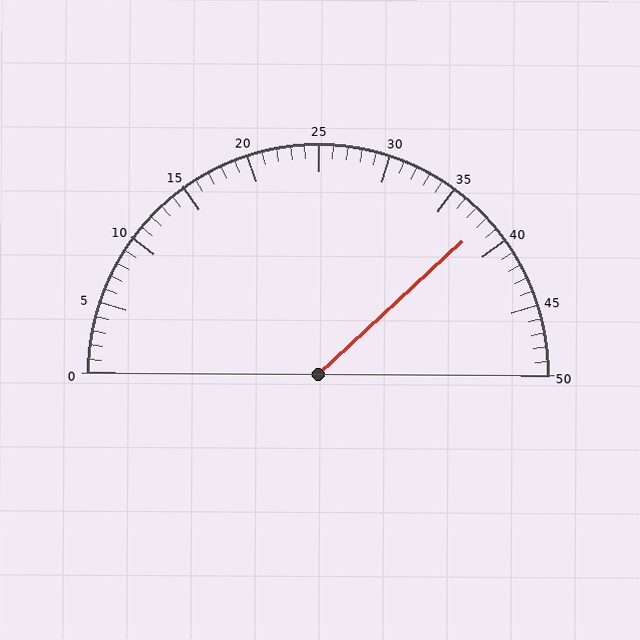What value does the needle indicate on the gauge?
The needle indicates approximately 38.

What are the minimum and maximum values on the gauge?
The gauge ranges from 0 to 50.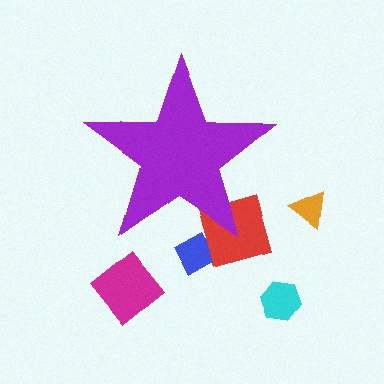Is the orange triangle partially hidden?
No, the orange triangle is fully visible.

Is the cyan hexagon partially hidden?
No, the cyan hexagon is fully visible.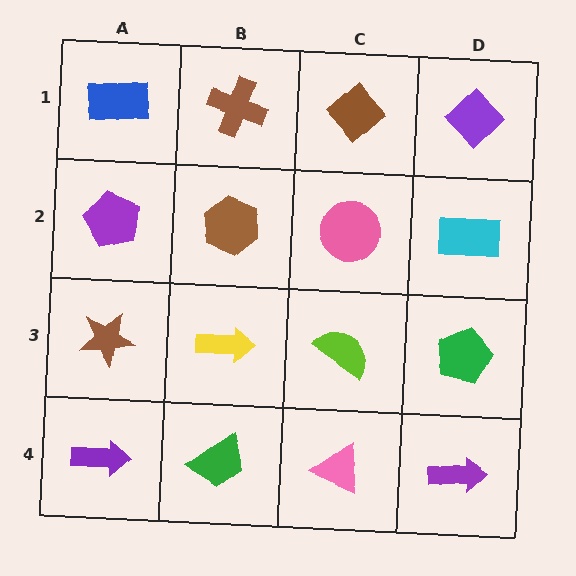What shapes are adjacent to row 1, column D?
A cyan rectangle (row 2, column D), a brown diamond (row 1, column C).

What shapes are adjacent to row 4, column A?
A brown star (row 3, column A), a green trapezoid (row 4, column B).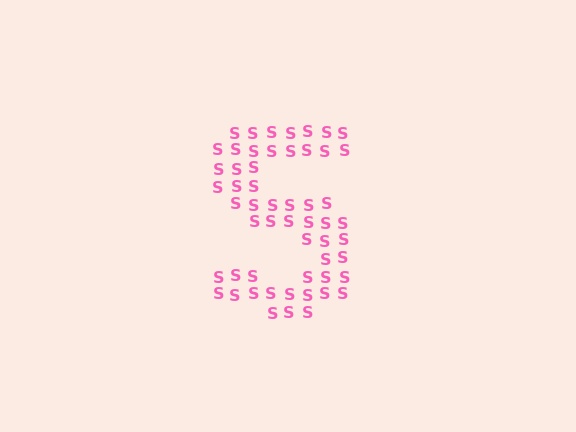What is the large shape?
The large shape is the letter S.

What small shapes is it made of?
It is made of small letter S's.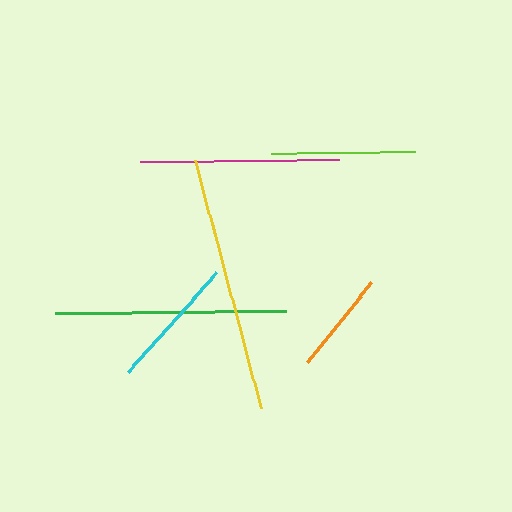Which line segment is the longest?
The yellow line is the longest at approximately 257 pixels.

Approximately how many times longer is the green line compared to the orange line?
The green line is approximately 2.2 times the length of the orange line.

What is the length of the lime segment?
The lime segment is approximately 144 pixels long.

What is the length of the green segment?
The green segment is approximately 232 pixels long.